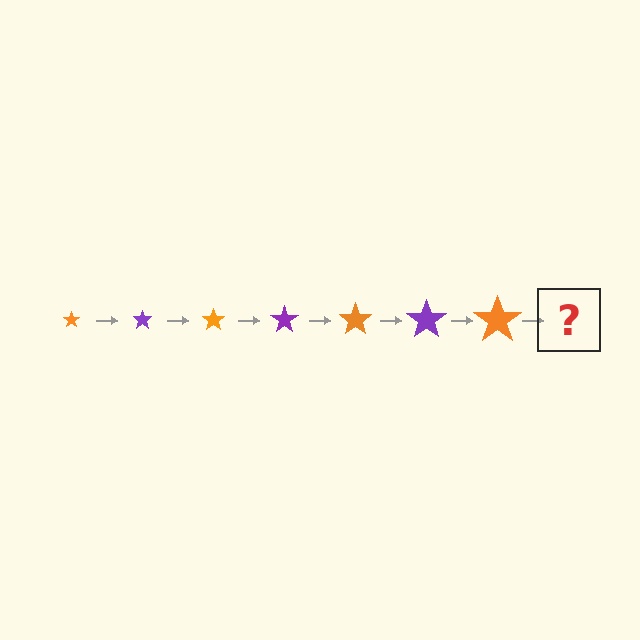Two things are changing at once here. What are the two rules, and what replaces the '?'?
The two rules are that the star grows larger each step and the color cycles through orange and purple. The '?' should be a purple star, larger than the previous one.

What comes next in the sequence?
The next element should be a purple star, larger than the previous one.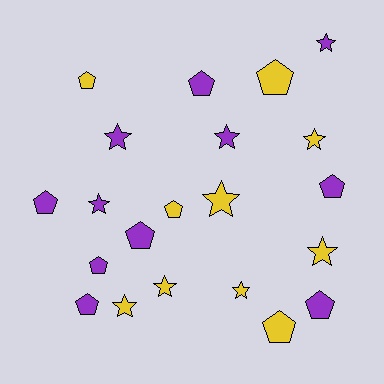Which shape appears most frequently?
Pentagon, with 11 objects.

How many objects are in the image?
There are 21 objects.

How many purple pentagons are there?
There are 7 purple pentagons.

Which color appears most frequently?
Purple, with 11 objects.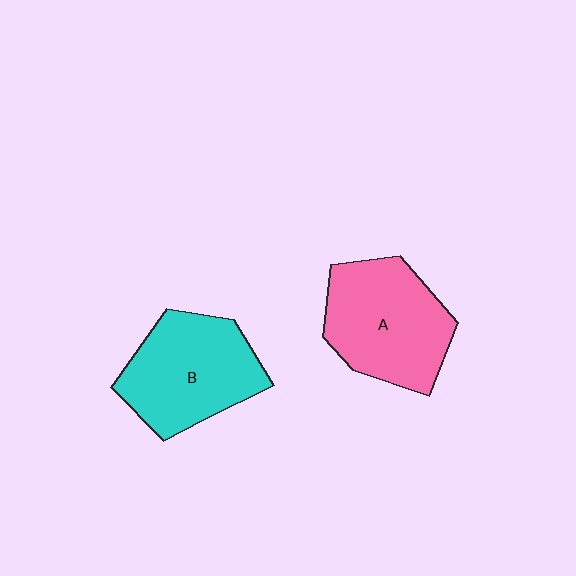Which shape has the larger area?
Shape A (pink).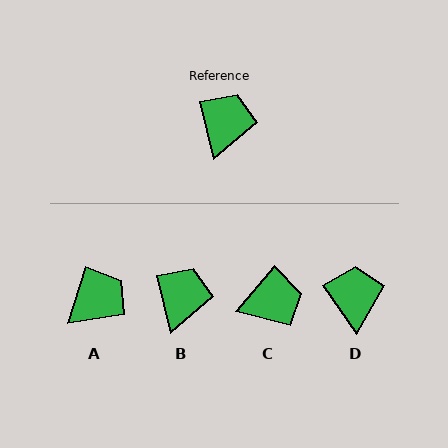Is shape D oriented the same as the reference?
No, it is off by about 21 degrees.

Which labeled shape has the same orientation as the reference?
B.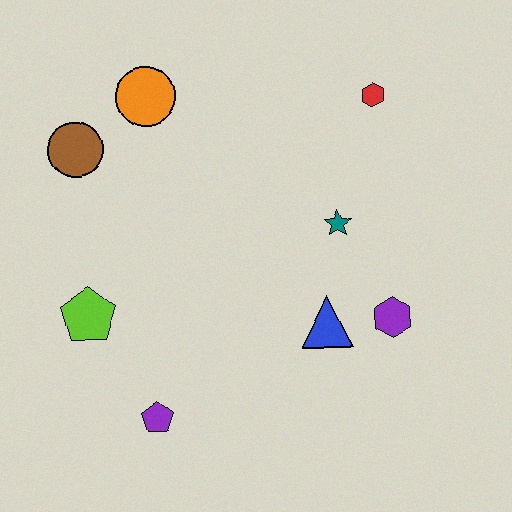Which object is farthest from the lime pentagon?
The red hexagon is farthest from the lime pentagon.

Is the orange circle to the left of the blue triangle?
Yes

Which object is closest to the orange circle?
The brown circle is closest to the orange circle.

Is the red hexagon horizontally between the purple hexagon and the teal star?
Yes